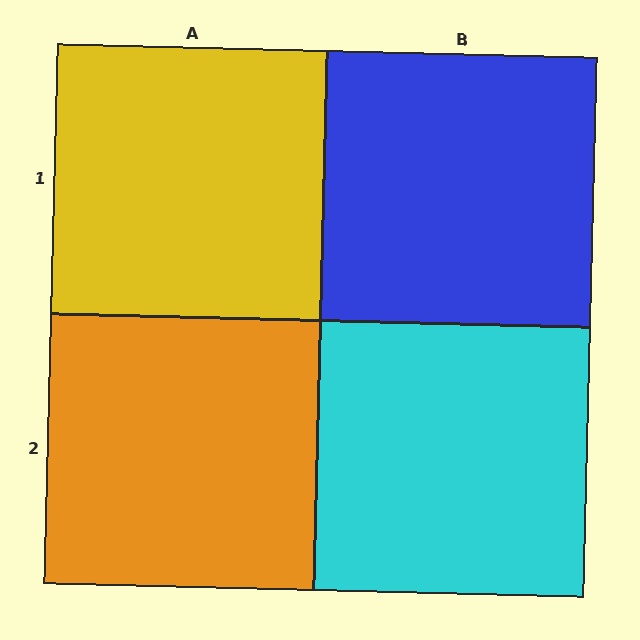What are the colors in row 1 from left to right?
Yellow, blue.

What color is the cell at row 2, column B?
Cyan.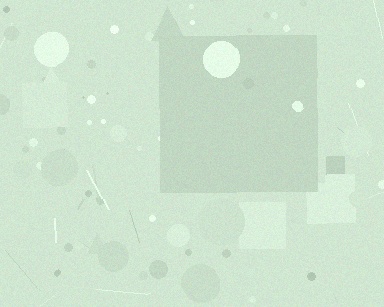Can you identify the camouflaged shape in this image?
The camouflaged shape is a square.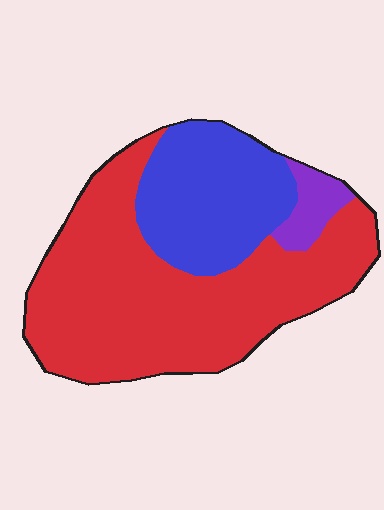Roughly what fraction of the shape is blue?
Blue takes up about one quarter (1/4) of the shape.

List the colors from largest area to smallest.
From largest to smallest: red, blue, purple.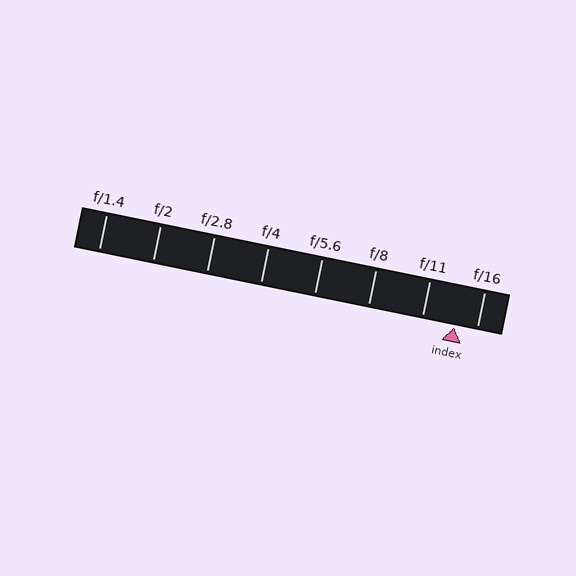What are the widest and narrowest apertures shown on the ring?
The widest aperture shown is f/1.4 and the narrowest is f/16.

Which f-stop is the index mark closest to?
The index mark is closest to f/16.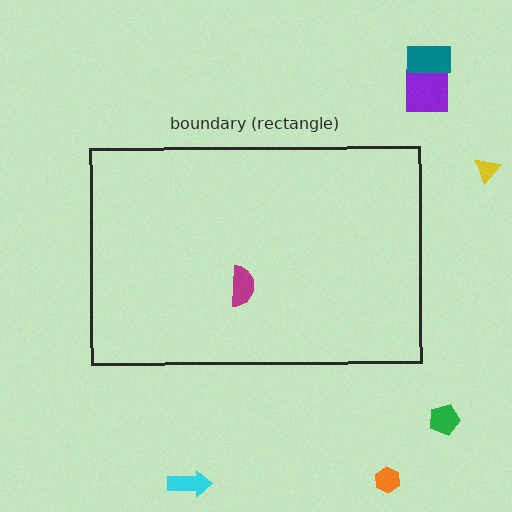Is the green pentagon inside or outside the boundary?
Outside.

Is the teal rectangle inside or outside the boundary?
Outside.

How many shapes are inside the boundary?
1 inside, 6 outside.